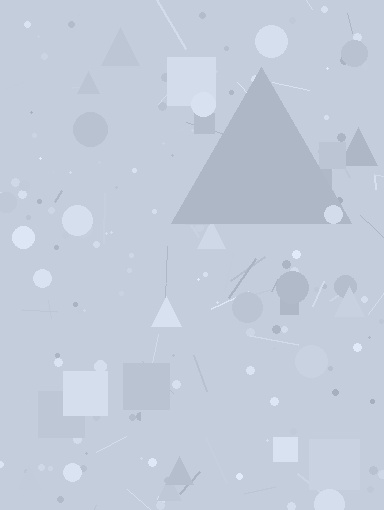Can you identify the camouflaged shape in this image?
The camouflaged shape is a triangle.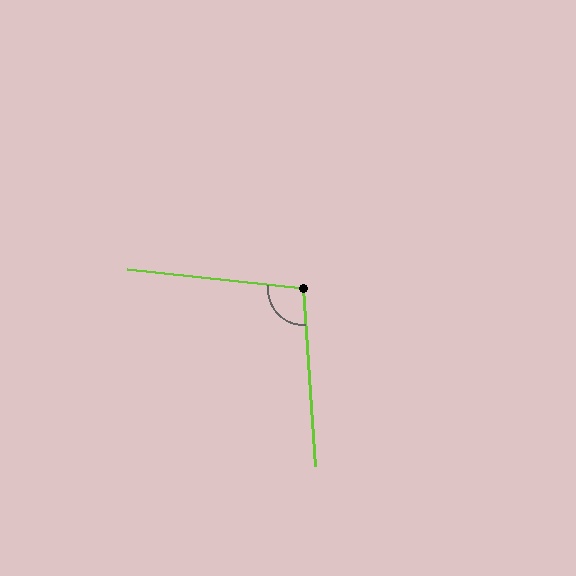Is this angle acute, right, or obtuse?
It is obtuse.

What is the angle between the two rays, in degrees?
Approximately 100 degrees.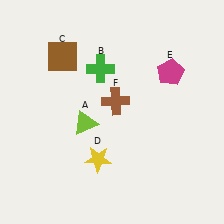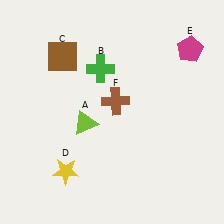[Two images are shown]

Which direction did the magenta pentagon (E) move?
The magenta pentagon (E) moved up.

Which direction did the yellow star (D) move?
The yellow star (D) moved left.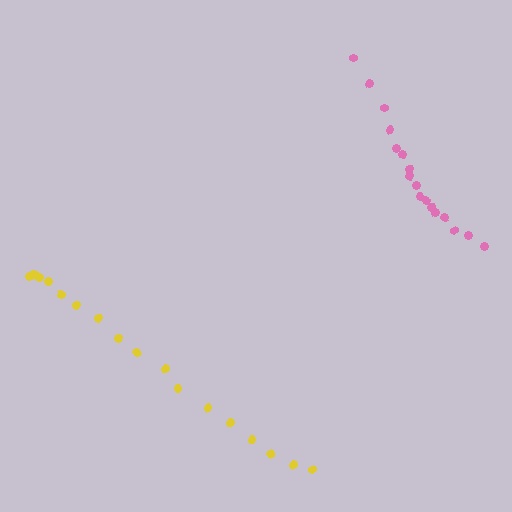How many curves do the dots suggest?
There are 2 distinct paths.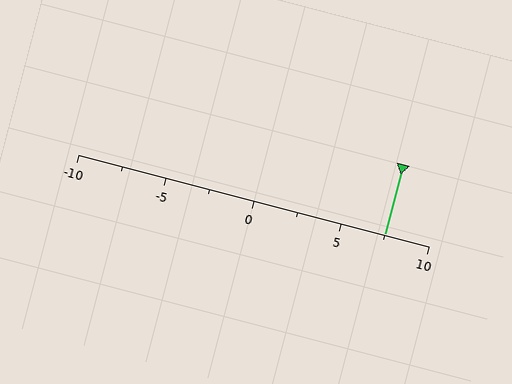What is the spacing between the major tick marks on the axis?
The major ticks are spaced 5 apart.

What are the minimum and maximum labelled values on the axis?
The axis runs from -10 to 10.